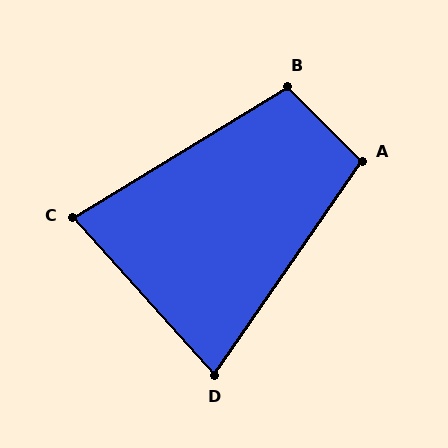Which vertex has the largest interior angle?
B, at approximately 104 degrees.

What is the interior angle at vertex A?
Approximately 101 degrees (obtuse).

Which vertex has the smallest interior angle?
D, at approximately 76 degrees.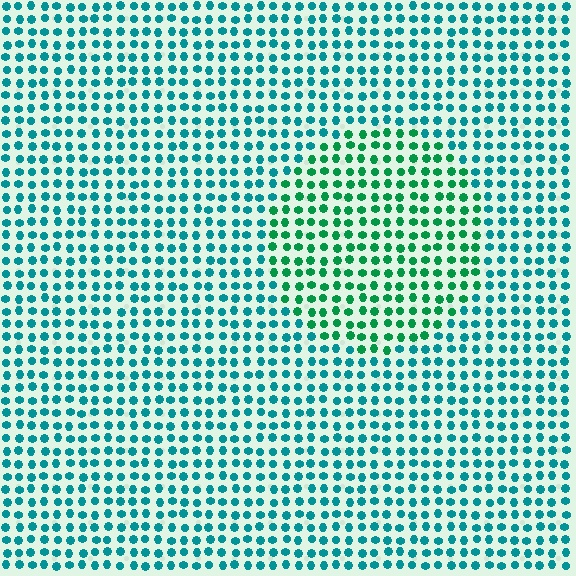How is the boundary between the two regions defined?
The boundary is defined purely by a slight shift in hue (about 34 degrees). Spacing, size, and orientation are identical on both sides.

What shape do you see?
I see a circle.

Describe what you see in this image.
The image is filled with small teal elements in a uniform arrangement. A circle-shaped region is visible where the elements are tinted to a slightly different hue, forming a subtle color boundary.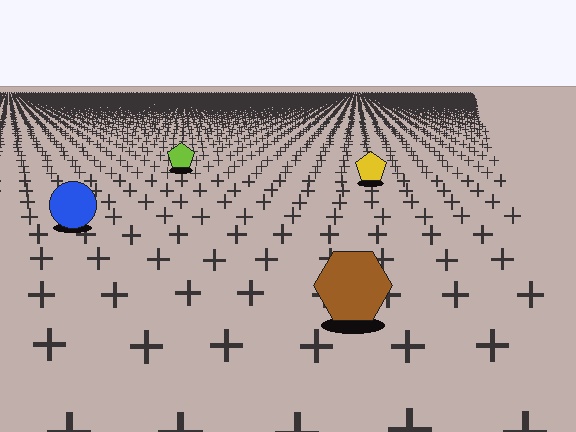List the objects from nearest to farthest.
From nearest to farthest: the brown hexagon, the blue circle, the yellow pentagon, the lime pentagon.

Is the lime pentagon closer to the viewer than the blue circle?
No. The blue circle is closer — you can tell from the texture gradient: the ground texture is coarser near it.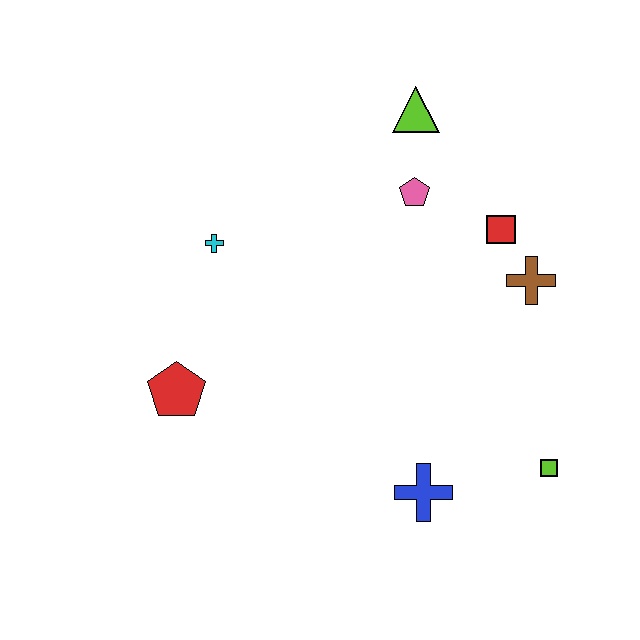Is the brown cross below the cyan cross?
Yes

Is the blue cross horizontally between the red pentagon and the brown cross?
Yes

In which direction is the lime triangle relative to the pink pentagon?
The lime triangle is above the pink pentagon.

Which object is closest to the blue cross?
The lime square is closest to the blue cross.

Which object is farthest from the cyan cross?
The lime square is farthest from the cyan cross.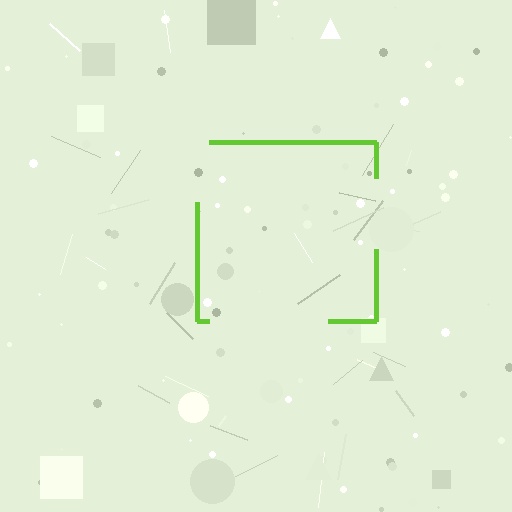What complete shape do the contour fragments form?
The contour fragments form a square.